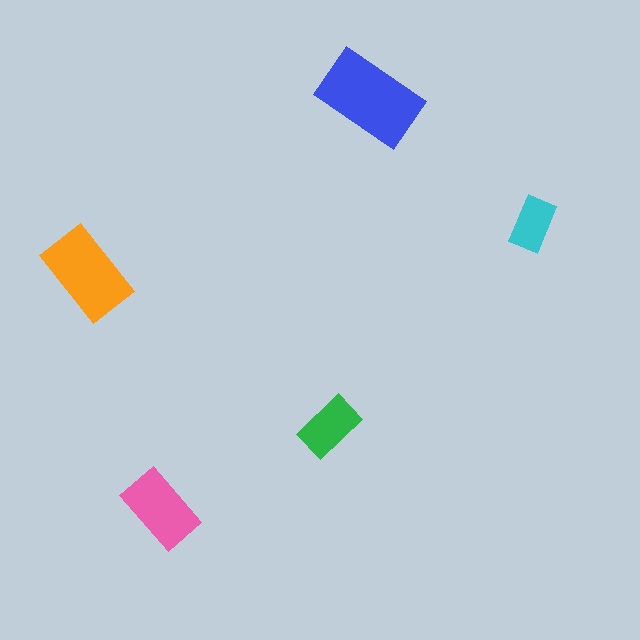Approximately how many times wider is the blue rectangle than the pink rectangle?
About 1.5 times wider.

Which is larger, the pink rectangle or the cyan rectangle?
The pink one.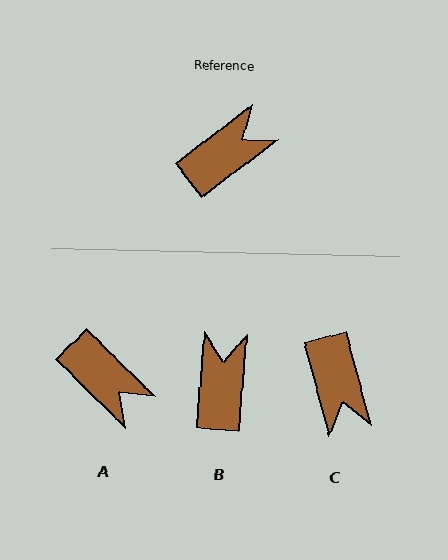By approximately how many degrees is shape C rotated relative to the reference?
Approximately 112 degrees clockwise.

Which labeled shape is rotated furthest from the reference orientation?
C, about 112 degrees away.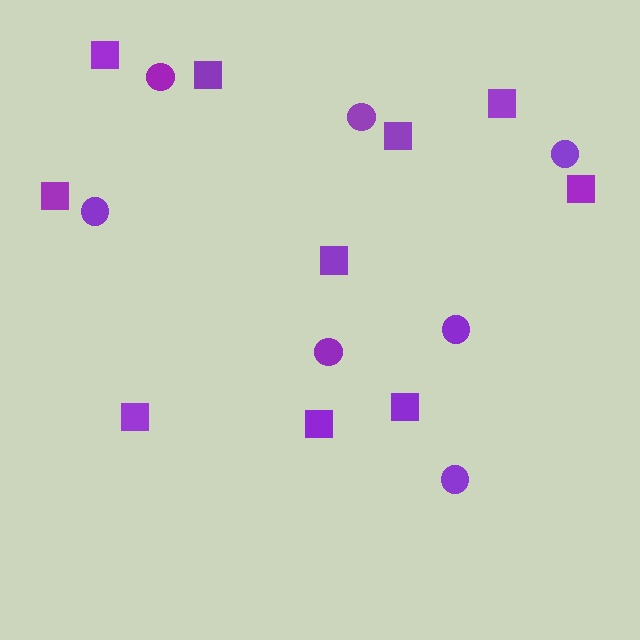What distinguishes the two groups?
There are 2 groups: one group of squares (10) and one group of circles (7).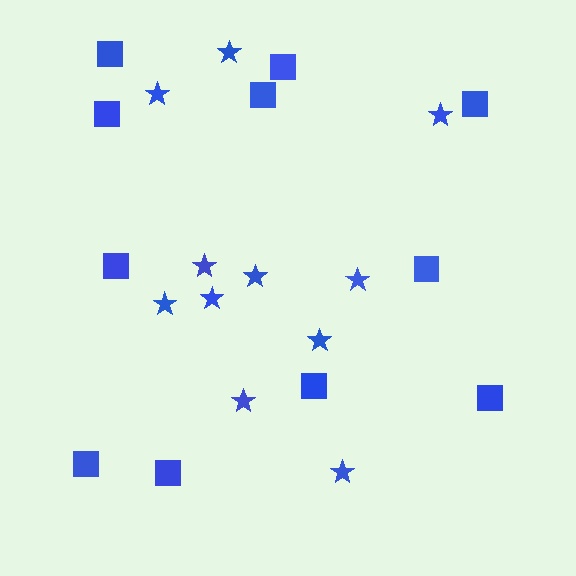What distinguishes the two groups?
There are 2 groups: one group of stars (11) and one group of squares (11).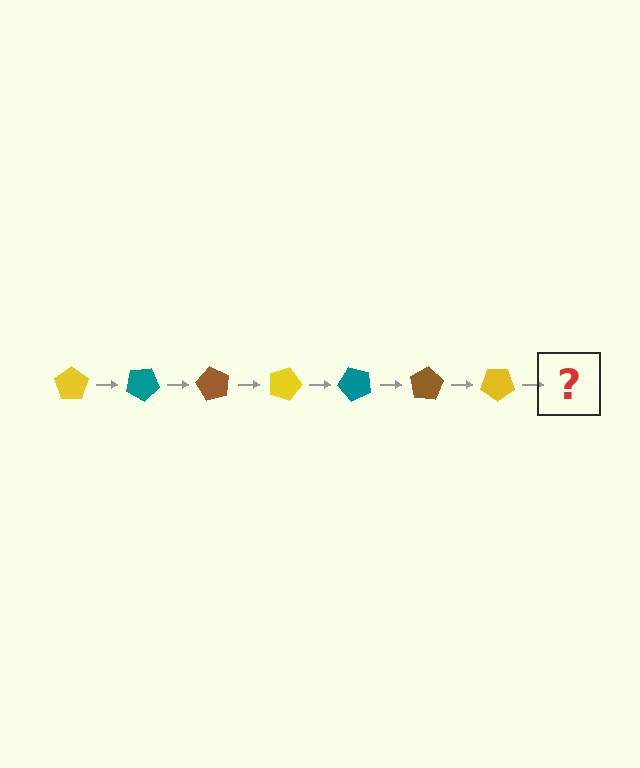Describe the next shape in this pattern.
It should be a teal pentagon, rotated 210 degrees from the start.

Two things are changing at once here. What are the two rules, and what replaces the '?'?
The two rules are that it rotates 30 degrees each step and the color cycles through yellow, teal, and brown. The '?' should be a teal pentagon, rotated 210 degrees from the start.